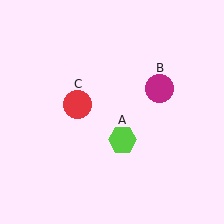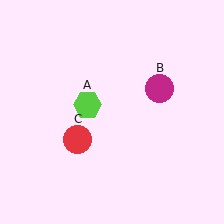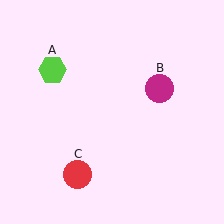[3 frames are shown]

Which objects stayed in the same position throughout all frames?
Magenta circle (object B) remained stationary.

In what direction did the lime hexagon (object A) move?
The lime hexagon (object A) moved up and to the left.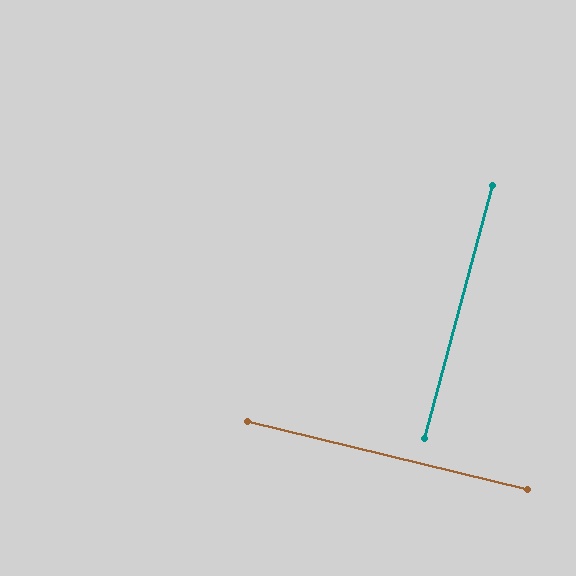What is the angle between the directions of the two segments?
Approximately 89 degrees.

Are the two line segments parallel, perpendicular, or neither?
Perpendicular — they meet at approximately 89°.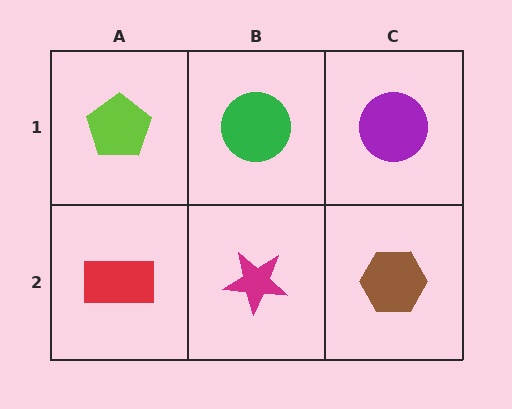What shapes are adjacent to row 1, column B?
A magenta star (row 2, column B), a lime pentagon (row 1, column A), a purple circle (row 1, column C).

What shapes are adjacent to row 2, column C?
A purple circle (row 1, column C), a magenta star (row 2, column B).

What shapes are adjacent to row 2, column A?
A lime pentagon (row 1, column A), a magenta star (row 2, column B).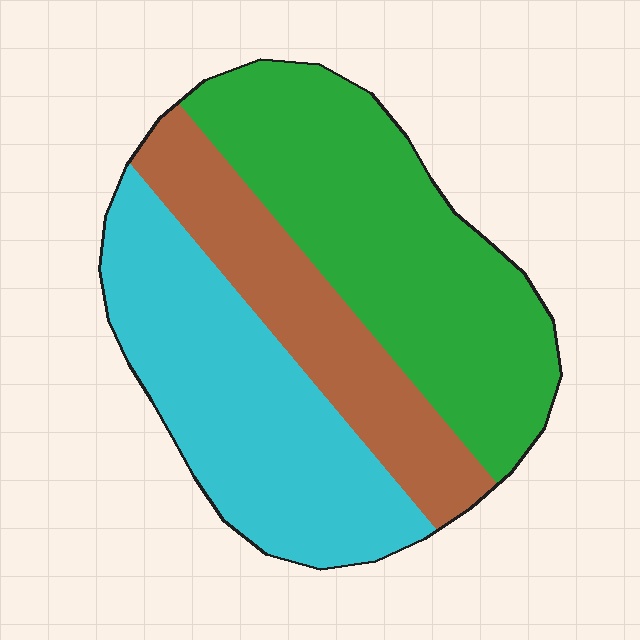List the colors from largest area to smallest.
From largest to smallest: green, cyan, brown.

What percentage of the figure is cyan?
Cyan takes up about three eighths (3/8) of the figure.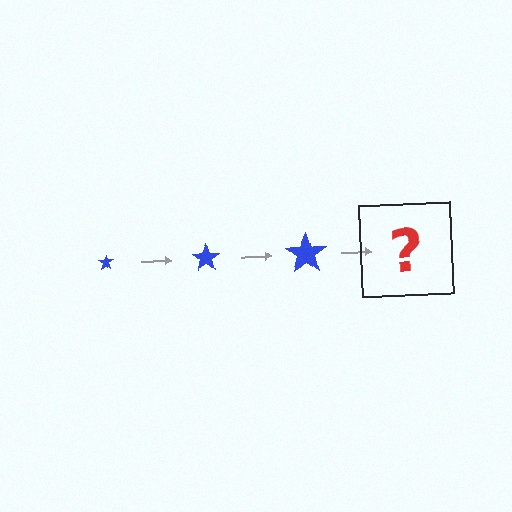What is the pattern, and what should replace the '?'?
The pattern is that the star gets progressively larger each step. The '?' should be a blue star, larger than the previous one.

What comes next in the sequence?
The next element should be a blue star, larger than the previous one.